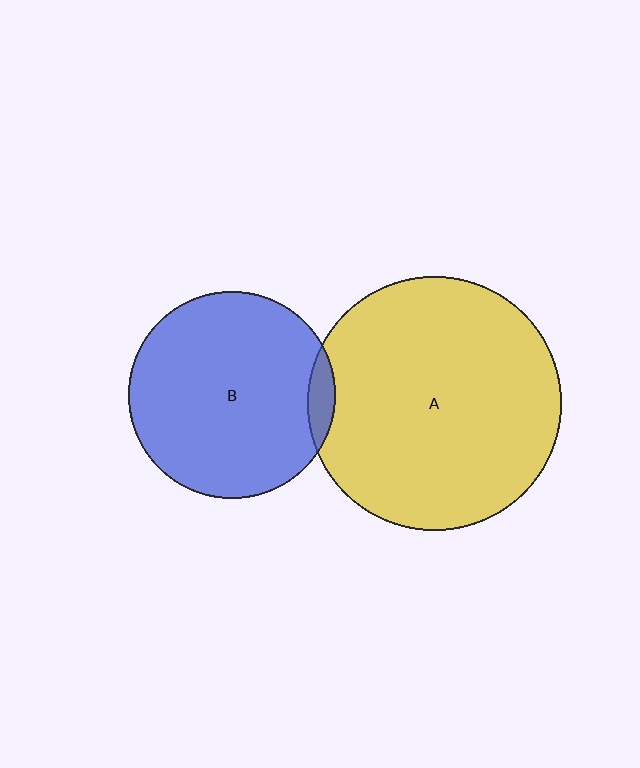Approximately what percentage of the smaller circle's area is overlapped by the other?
Approximately 5%.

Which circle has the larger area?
Circle A (yellow).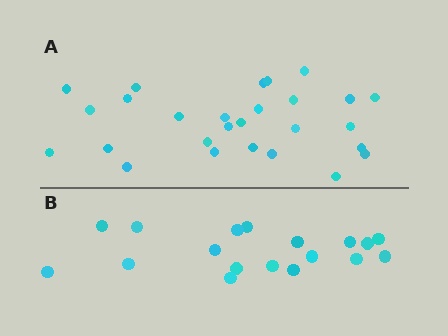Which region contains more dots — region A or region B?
Region A (the top region) has more dots.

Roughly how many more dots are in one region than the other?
Region A has roughly 8 or so more dots than region B.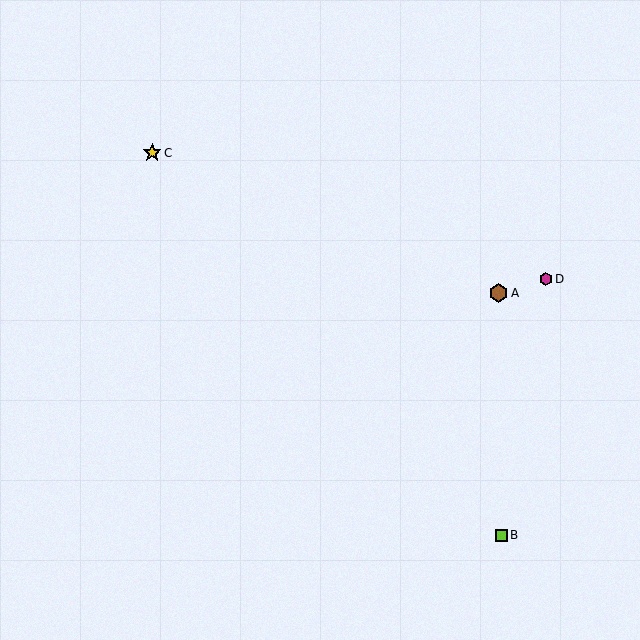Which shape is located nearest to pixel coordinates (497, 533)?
The lime square (labeled B) at (501, 535) is nearest to that location.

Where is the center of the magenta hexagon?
The center of the magenta hexagon is at (546, 279).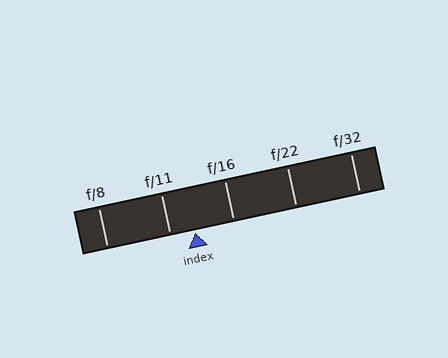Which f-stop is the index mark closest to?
The index mark is closest to f/11.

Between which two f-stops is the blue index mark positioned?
The index mark is between f/11 and f/16.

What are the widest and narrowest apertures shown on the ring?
The widest aperture shown is f/8 and the narrowest is f/32.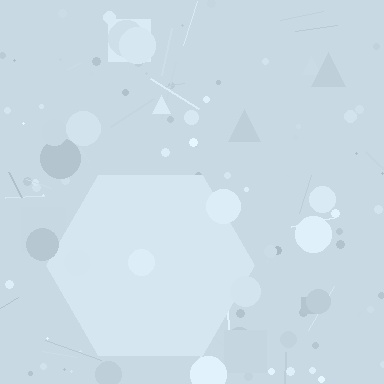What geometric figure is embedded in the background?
A hexagon is embedded in the background.